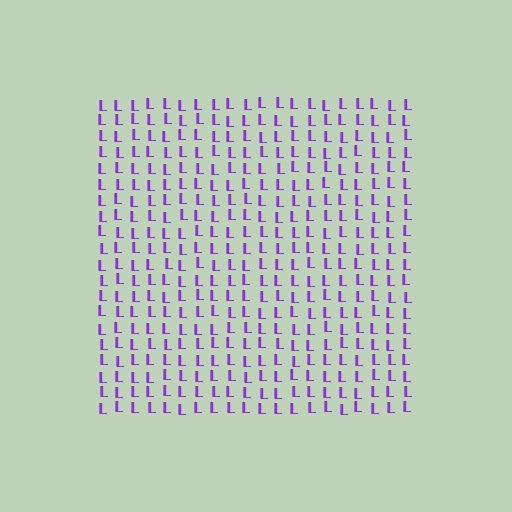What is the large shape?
The large shape is a square.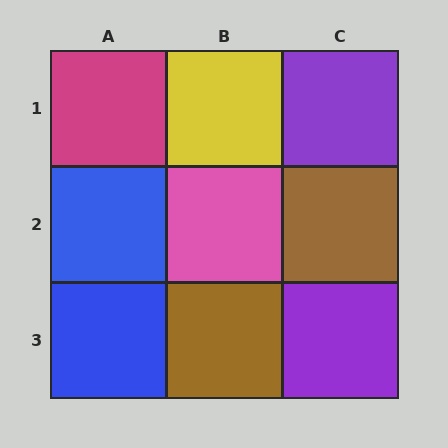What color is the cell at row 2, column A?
Blue.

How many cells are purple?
2 cells are purple.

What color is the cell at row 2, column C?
Brown.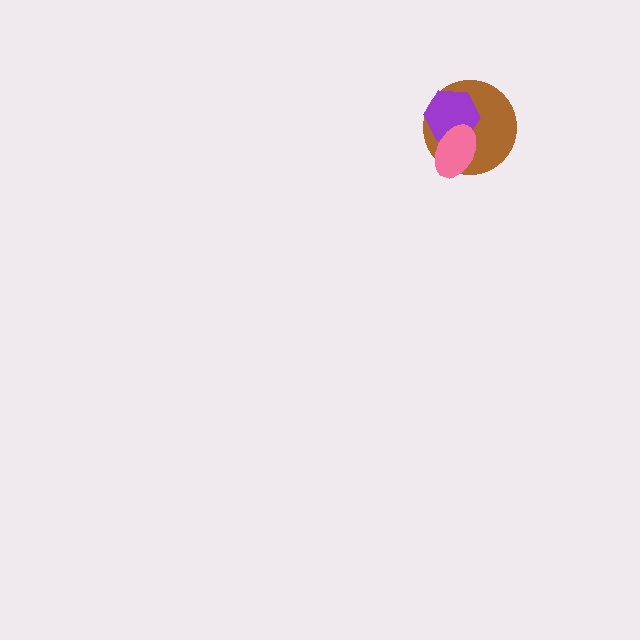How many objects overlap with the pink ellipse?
2 objects overlap with the pink ellipse.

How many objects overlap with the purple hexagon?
2 objects overlap with the purple hexagon.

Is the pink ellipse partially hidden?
No, no other shape covers it.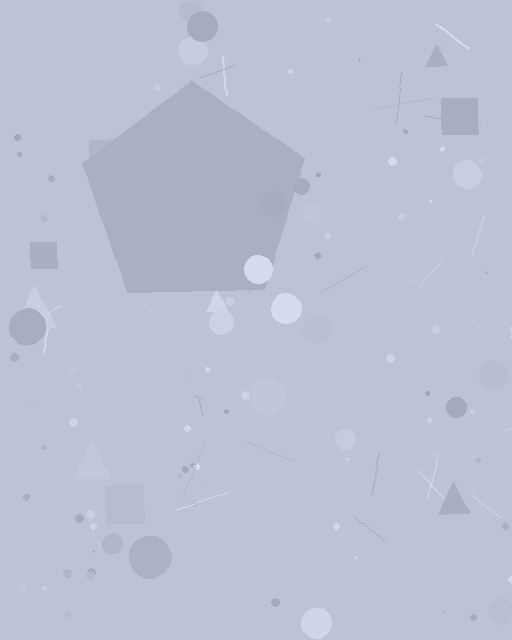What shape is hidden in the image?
A pentagon is hidden in the image.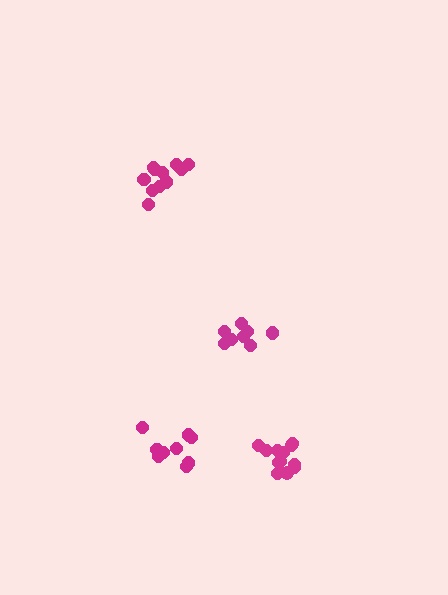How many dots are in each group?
Group 1: 8 dots, Group 2: 10 dots, Group 3: 12 dots, Group 4: 11 dots (41 total).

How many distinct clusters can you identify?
There are 4 distinct clusters.